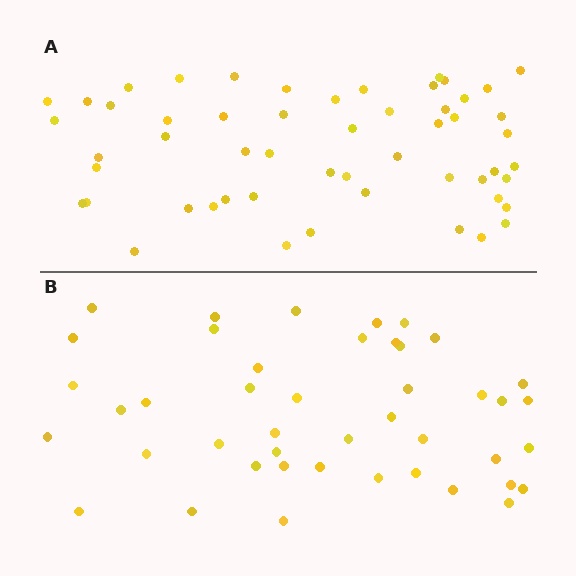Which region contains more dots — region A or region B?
Region A (the top region) has more dots.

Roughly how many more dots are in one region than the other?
Region A has roughly 10 or so more dots than region B.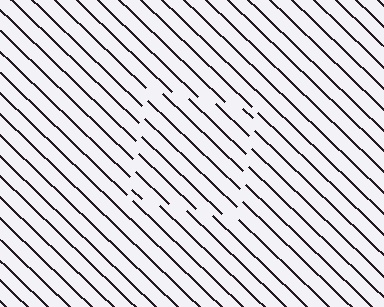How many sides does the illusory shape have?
4 sides — the line-ends trace a square.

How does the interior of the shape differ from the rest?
The interior of the shape contains the same grating, shifted by half a period — the contour is defined by the phase discontinuity where line-ends from the inner and outer gratings abut.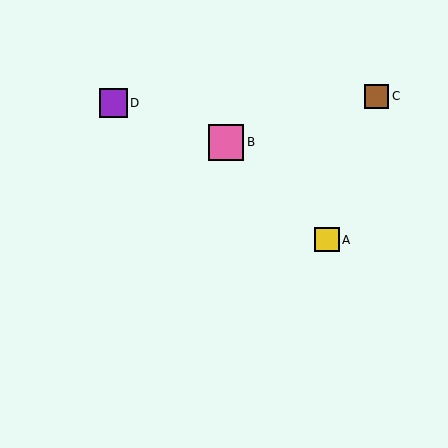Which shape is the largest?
The pink square (labeled B) is the largest.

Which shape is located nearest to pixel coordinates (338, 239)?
The yellow square (labeled A) at (327, 240) is nearest to that location.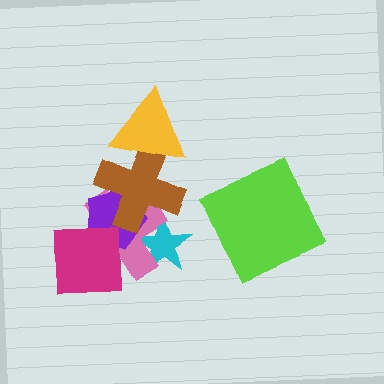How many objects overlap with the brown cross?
4 objects overlap with the brown cross.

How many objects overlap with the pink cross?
4 objects overlap with the pink cross.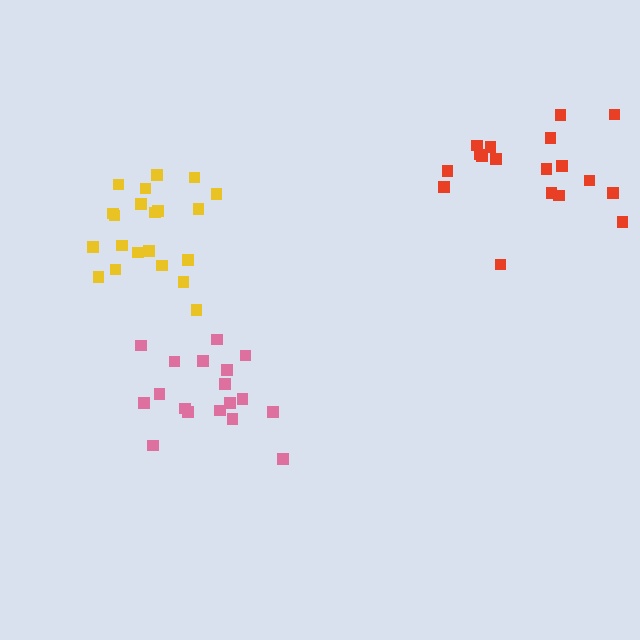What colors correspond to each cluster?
The clusters are colored: red, pink, yellow.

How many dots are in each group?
Group 1: 18 dots, Group 2: 18 dots, Group 3: 21 dots (57 total).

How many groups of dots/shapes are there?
There are 3 groups.